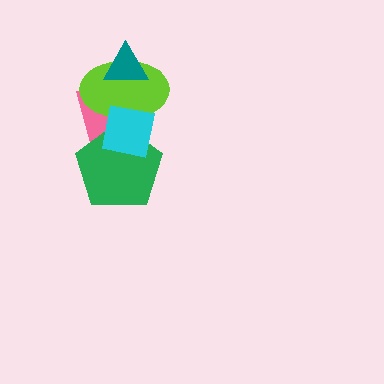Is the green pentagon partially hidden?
Yes, it is partially covered by another shape.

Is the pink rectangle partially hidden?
Yes, it is partially covered by another shape.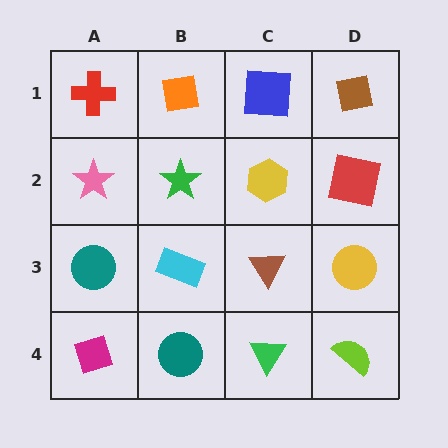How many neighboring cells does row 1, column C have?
3.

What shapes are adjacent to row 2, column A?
A red cross (row 1, column A), a teal circle (row 3, column A), a green star (row 2, column B).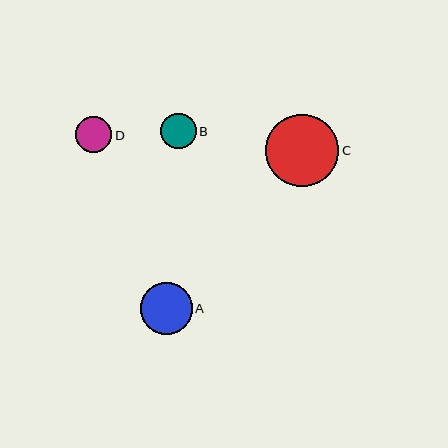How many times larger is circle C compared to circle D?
Circle C is approximately 2.0 times the size of circle D.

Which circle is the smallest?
Circle B is the smallest with a size of approximately 35 pixels.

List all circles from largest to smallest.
From largest to smallest: C, A, D, B.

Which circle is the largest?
Circle C is the largest with a size of approximately 73 pixels.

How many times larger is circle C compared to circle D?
Circle C is approximately 2.0 times the size of circle D.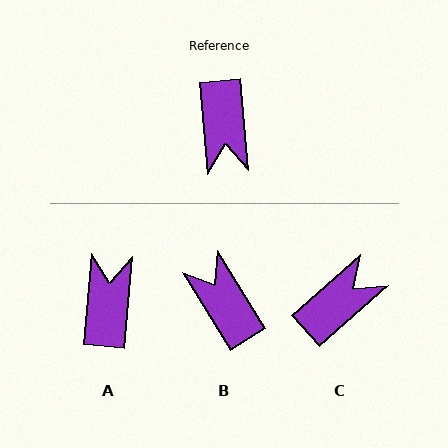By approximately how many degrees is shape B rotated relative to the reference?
Approximately 153 degrees clockwise.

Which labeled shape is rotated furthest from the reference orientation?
A, about 171 degrees away.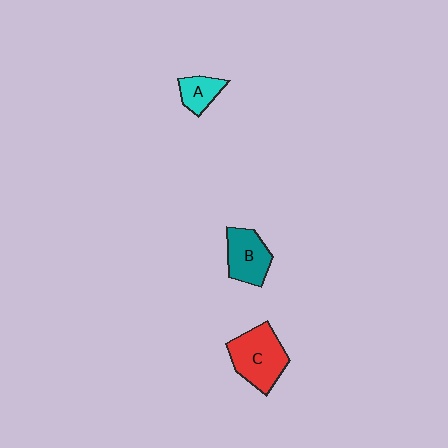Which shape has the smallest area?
Shape A (cyan).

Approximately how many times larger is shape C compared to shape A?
Approximately 2.2 times.